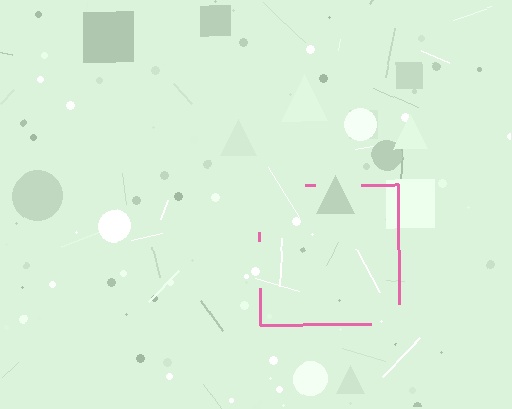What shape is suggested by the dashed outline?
The dashed outline suggests a square.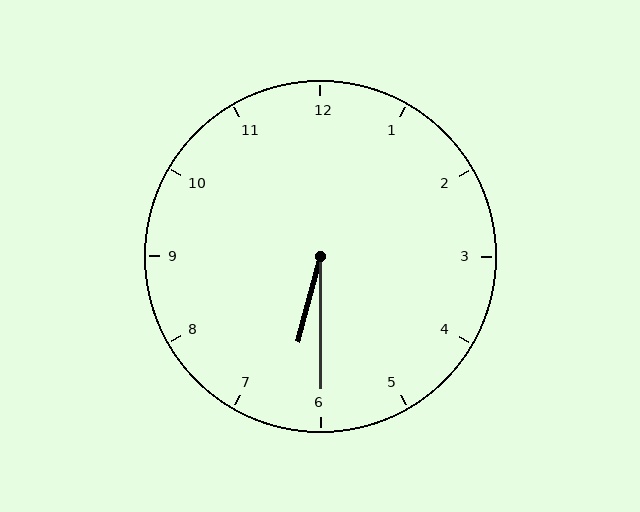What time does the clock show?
6:30.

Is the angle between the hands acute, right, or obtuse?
It is acute.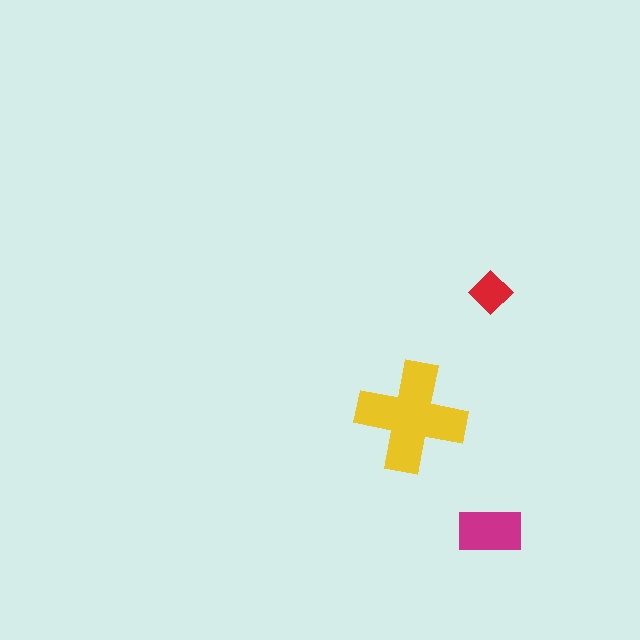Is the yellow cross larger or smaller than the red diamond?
Larger.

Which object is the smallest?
The red diamond.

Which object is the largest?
The yellow cross.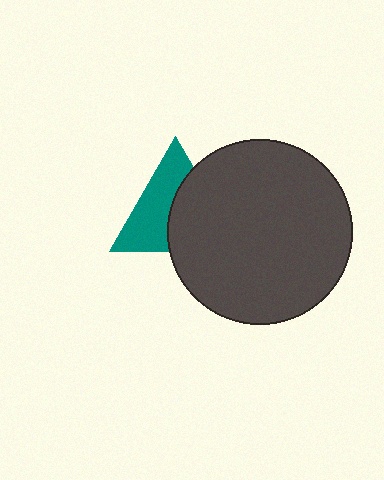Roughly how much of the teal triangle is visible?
About half of it is visible (roughly 51%).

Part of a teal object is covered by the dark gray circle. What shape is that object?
It is a triangle.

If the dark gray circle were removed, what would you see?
You would see the complete teal triangle.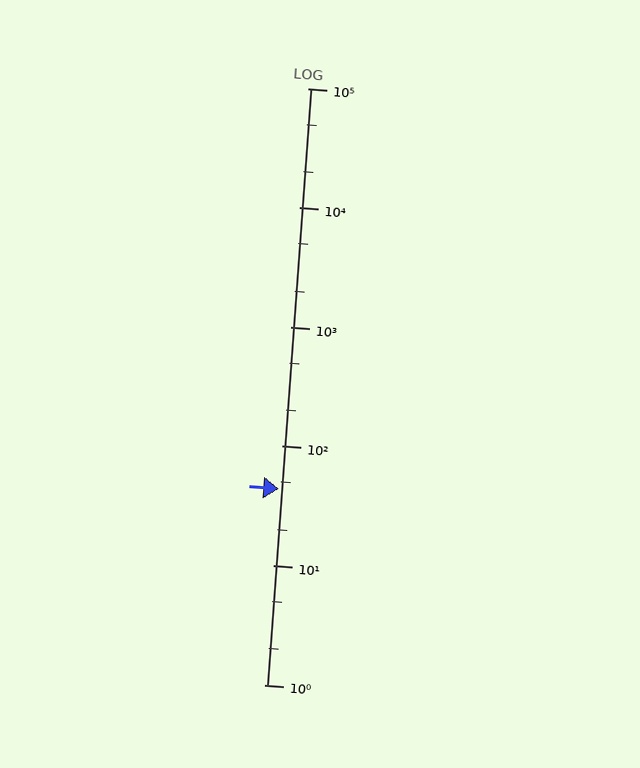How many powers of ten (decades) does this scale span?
The scale spans 5 decades, from 1 to 100000.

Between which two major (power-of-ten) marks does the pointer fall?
The pointer is between 10 and 100.